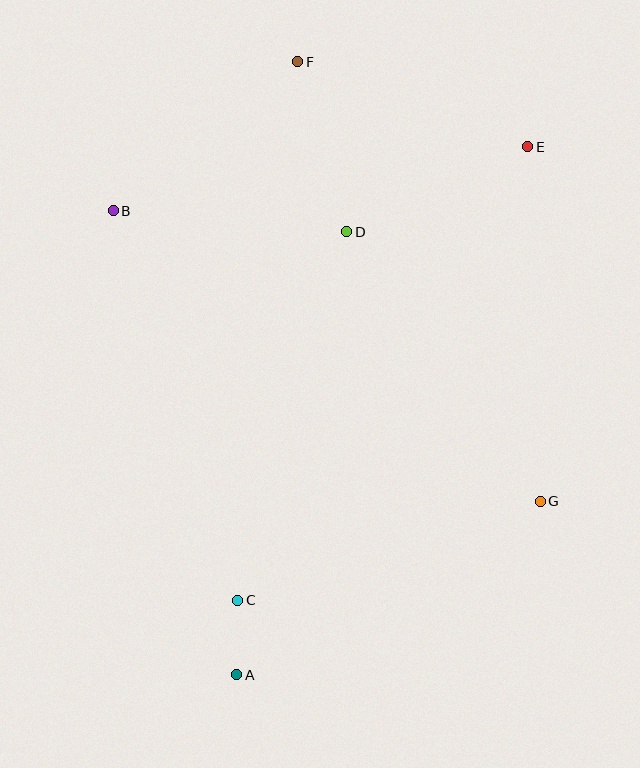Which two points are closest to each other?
Points A and C are closest to each other.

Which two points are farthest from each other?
Points A and F are farthest from each other.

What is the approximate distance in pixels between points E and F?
The distance between E and F is approximately 245 pixels.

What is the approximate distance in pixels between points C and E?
The distance between C and E is approximately 538 pixels.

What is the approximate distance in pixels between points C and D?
The distance between C and D is approximately 384 pixels.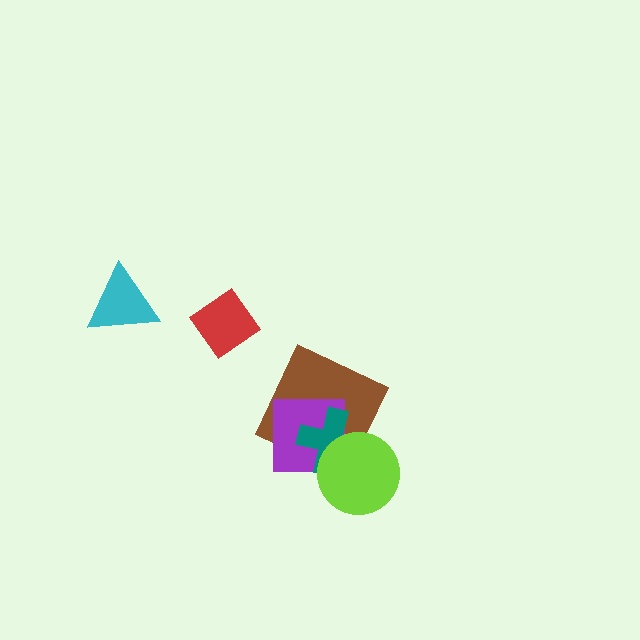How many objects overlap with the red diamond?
0 objects overlap with the red diamond.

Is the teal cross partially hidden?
Yes, it is partially covered by another shape.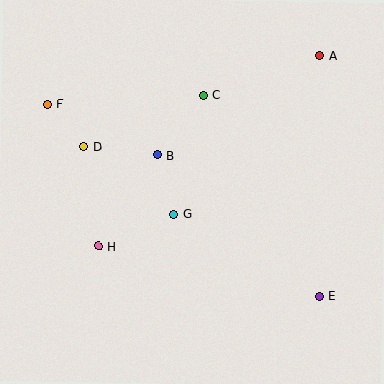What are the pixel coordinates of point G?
Point G is at (173, 214).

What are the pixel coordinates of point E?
Point E is at (320, 296).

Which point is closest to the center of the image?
Point G at (173, 214) is closest to the center.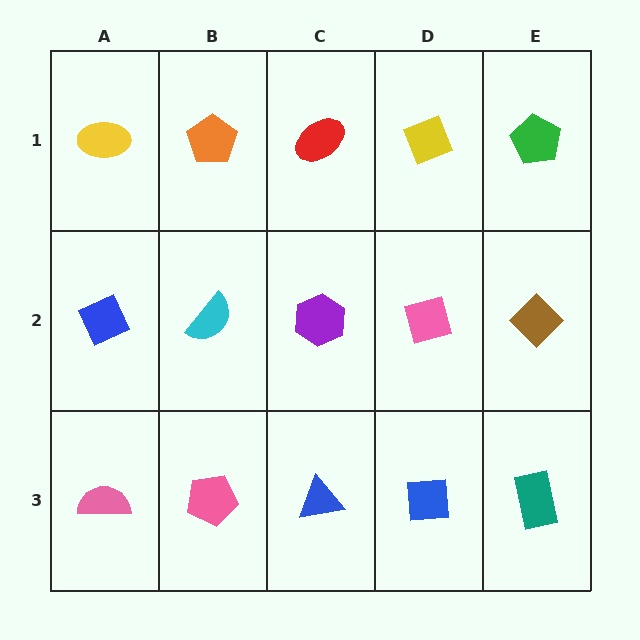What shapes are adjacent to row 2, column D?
A yellow diamond (row 1, column D), a blue square (row 3, column D), a purple hexagon (row 2, column C), a brown diamond (row 2, column E).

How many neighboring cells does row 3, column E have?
2.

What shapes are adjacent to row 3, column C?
A purple hexagon (row 2, column C), a pink pentagon (row 3, column B), a blue square (row 3, column D).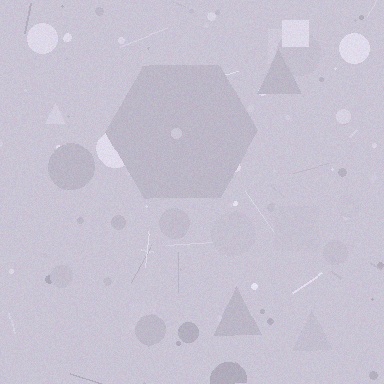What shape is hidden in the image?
A hexagon is hidden in the image.